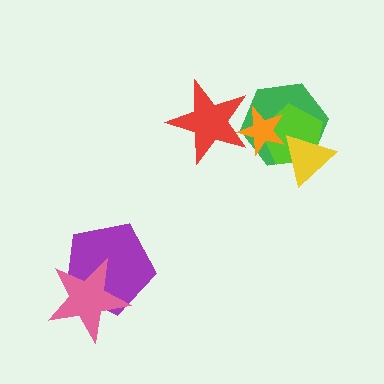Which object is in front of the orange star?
The red star is in front of the orange star.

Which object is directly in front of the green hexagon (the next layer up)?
The lime pentagon is directly in front of the green hexagon.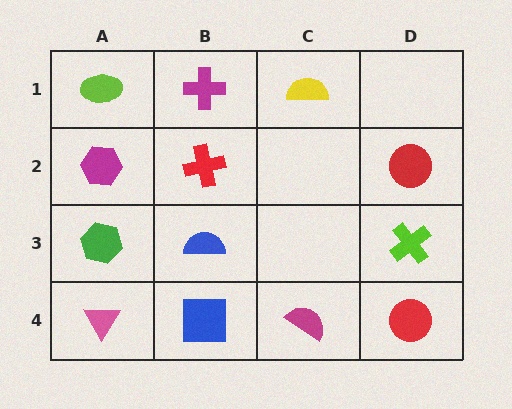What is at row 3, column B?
A blue semicircle.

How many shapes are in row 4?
4 shapes.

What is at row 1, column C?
A yellow semicircle.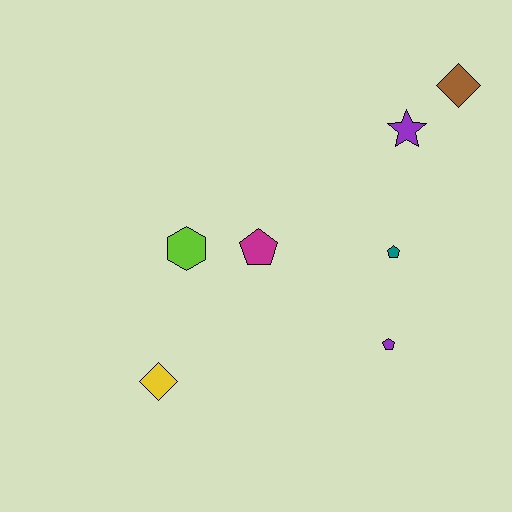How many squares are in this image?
There are no squares.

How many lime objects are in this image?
There is 1 lime object.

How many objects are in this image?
There are 7 objects.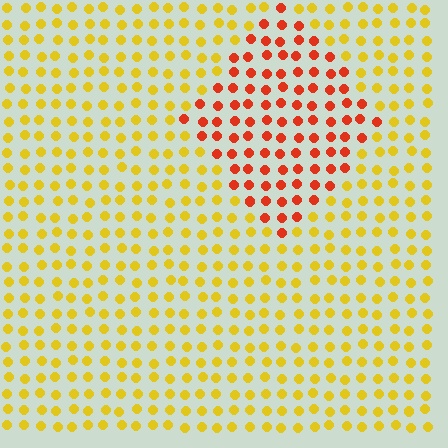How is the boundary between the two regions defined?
The boundary is defined purely by a slight shift in hue (about 45 degrees). Spacing, size, and orientation are identical on both sides.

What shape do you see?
I see a diamond.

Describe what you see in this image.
The image is filled with small yellow elements in a uniform arrangement. A diamond-shaped region is visible where the elements are tinted to a slightly different hue, forming a subtle color boundary.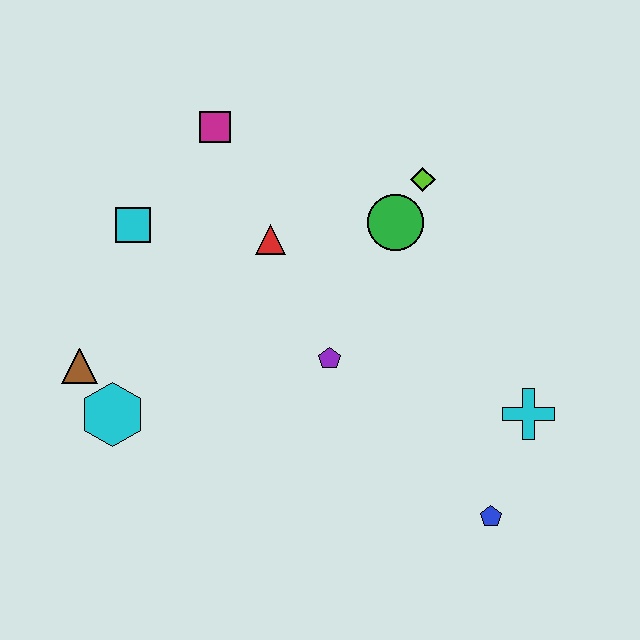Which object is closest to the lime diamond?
The green circle is closest to the lime diamond.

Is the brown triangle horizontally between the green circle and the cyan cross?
No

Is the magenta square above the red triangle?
Yes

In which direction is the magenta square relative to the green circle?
The magenta square is to the left of the green circle.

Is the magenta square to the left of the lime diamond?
Yes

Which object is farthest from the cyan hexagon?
The cyan cross is farthest from the cyan hexagon.